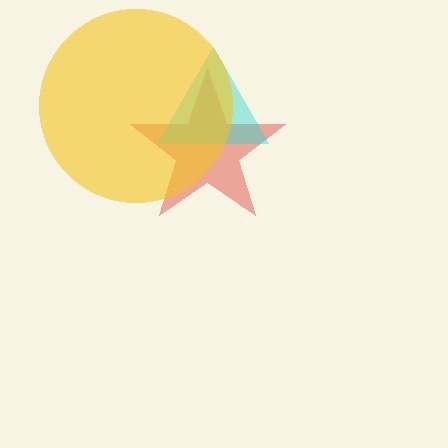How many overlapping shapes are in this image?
There are 3 overlapping shapes in the image.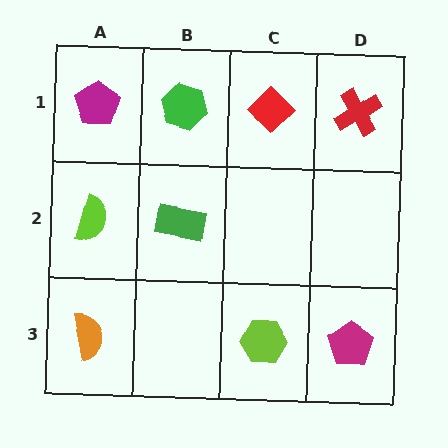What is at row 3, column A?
An orange semicircle.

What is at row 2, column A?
A lime semicircle.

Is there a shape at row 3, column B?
No, that cell is empty.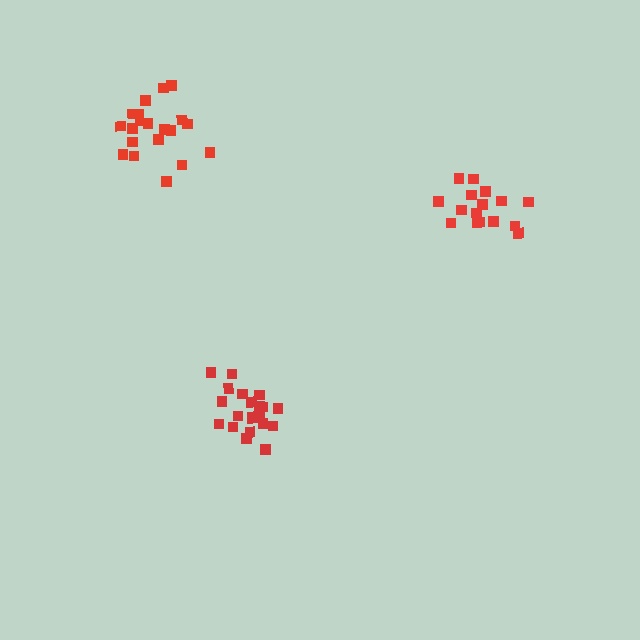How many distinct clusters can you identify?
There are 3 distinct clusters.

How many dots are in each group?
Group 1: 20 dots, Group 2: 21 dots, Group 3: 16 dots (57 total).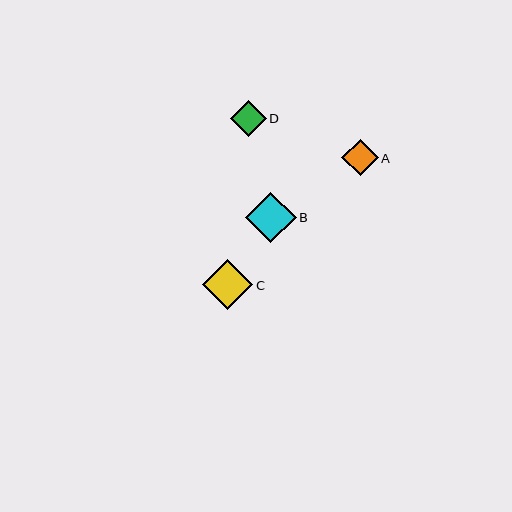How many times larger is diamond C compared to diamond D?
Diamond C is approximately 1.4 times the size of diamond D.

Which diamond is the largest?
Diamond B is the largest with a size of approximately 50 pixels.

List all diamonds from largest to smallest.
From largest to smallest: B, C, A, D.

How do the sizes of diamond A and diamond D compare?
Diamond A and diamond D are approximately the same size.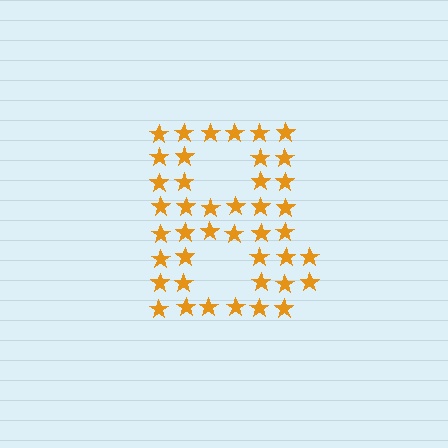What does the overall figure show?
The overall figure shows the letter B.